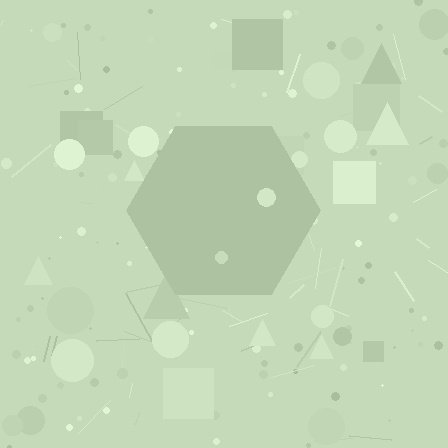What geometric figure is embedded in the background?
A hexagon is embedded in the background.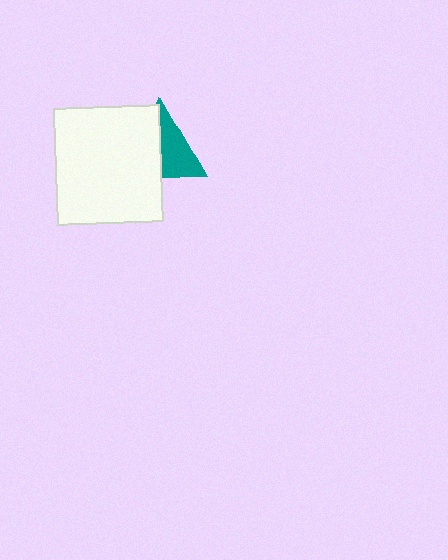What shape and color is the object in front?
The object in front is a white rectangle.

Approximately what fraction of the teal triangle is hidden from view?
Roughly 50% of the teal triangle is hidden behind the white rectangle.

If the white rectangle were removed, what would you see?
You would see the complete teal triangle.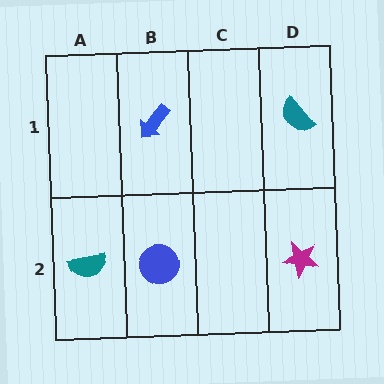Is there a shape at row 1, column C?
No, that cell is empty.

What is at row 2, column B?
A blue circle.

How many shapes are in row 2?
3 shapes.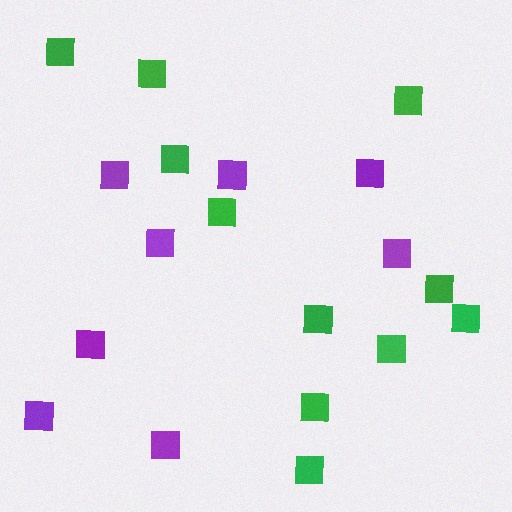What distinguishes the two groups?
There are 2 groups: one group of purple squares (8) and one group of green squares (11).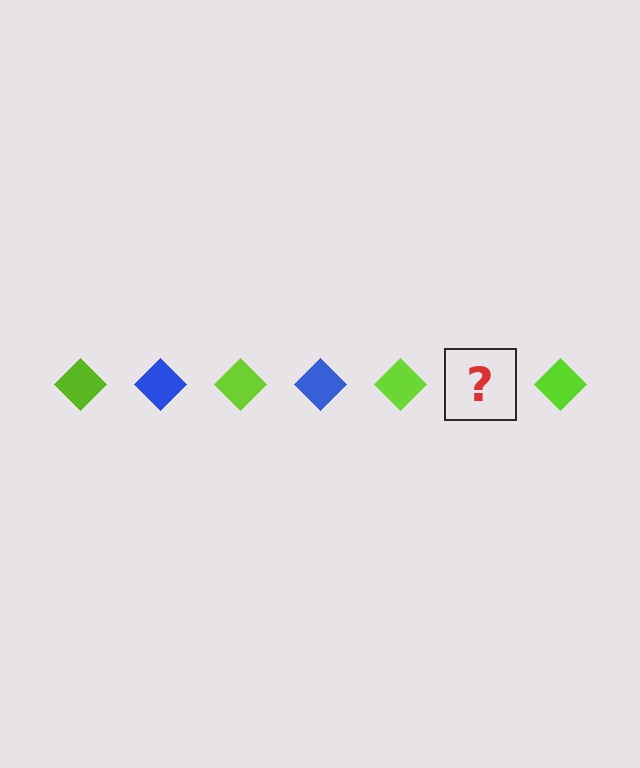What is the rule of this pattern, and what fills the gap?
The rule is that the pattern cycles through lime, blue diamonds. The gap should be filled with a blue diamond.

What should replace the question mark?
The question mark should be replaced with a blue diamond.